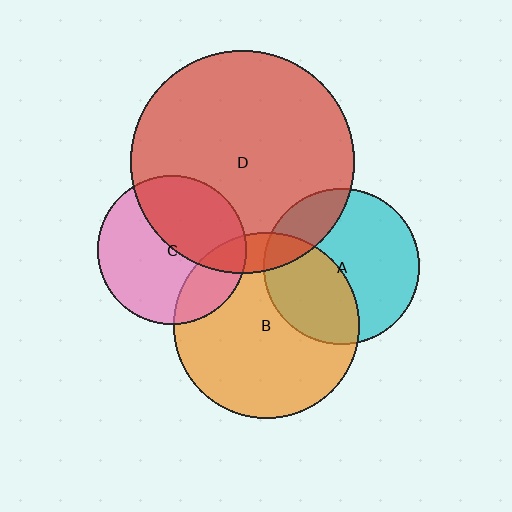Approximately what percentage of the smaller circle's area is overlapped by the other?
Approximately 10%.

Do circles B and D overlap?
Yes.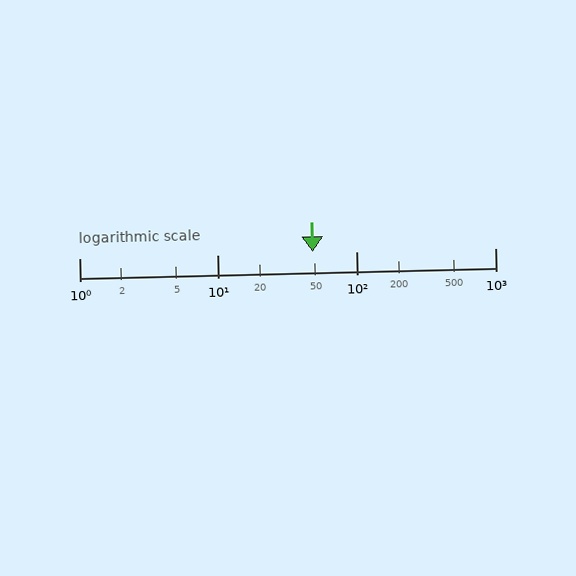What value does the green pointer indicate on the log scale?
The pointer indicates approximately 48.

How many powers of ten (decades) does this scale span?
The scale spans 3 decades, from 1 to 1000.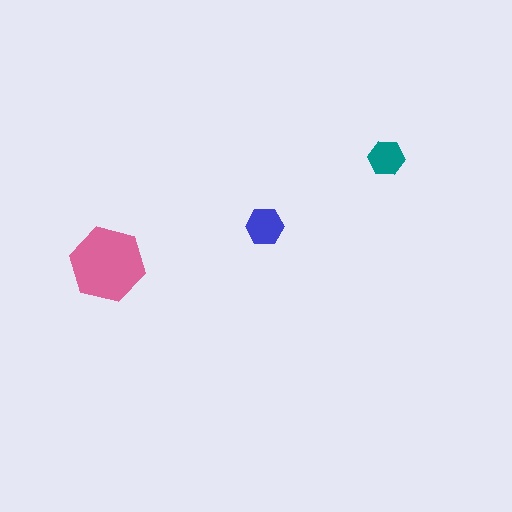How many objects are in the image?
There are 3 objects in the image.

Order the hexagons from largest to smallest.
the pink one, the blue one, the teal one.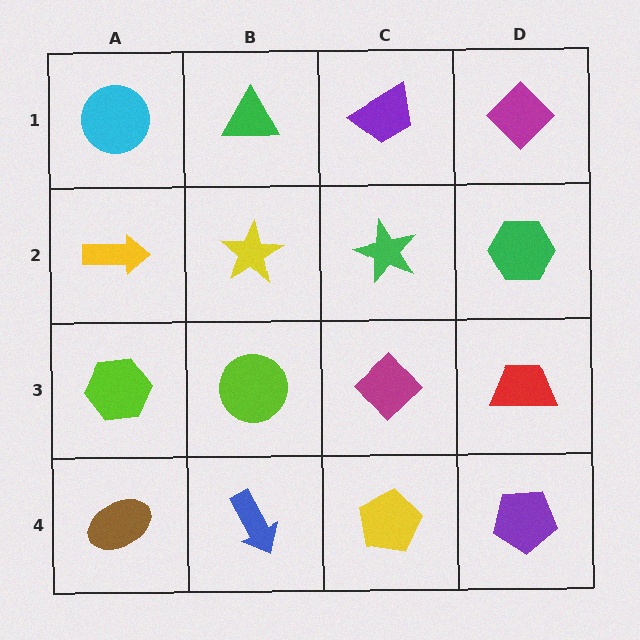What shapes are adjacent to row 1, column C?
A green star (row 2, column C), a green triangle (row 1, column B), a magenta diamond (row 1, column D).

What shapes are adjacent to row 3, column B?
A yellow star (row 2, column B), a blue arrow (row 4, column B), a lime hexagon (row 3, column A), a magenta diamond (row 3, column C).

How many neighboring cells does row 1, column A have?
2.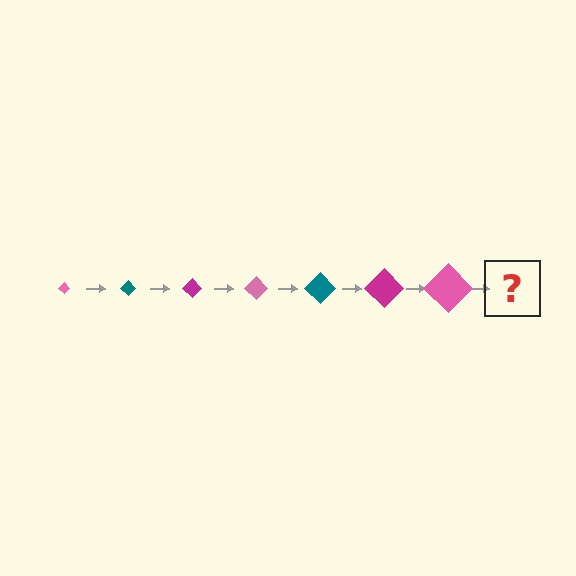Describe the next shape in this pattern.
It should be a teal diamond, larger than the previous one.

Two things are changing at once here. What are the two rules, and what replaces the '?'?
The two rules are that the diamond grows larger each step and the color cycles through pink, teal, and magenta. The '?' should be a teal diamond, larger than the previous one.